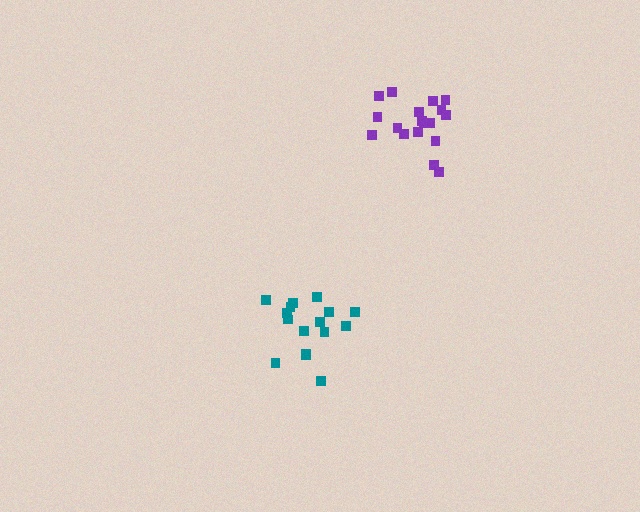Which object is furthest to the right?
The purple cluster is rightmost.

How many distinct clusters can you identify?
There are 2 distinct clusters.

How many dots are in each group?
Group 1: 18 dots, Group 2: 16 dots (34 total).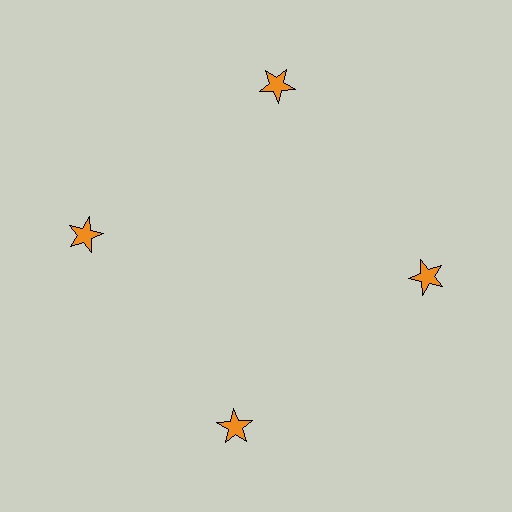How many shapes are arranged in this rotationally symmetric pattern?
There are 4 shapes, arranged in 4 groups of 1.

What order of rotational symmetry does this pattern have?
This pattern has 4-fold rotational symmetry.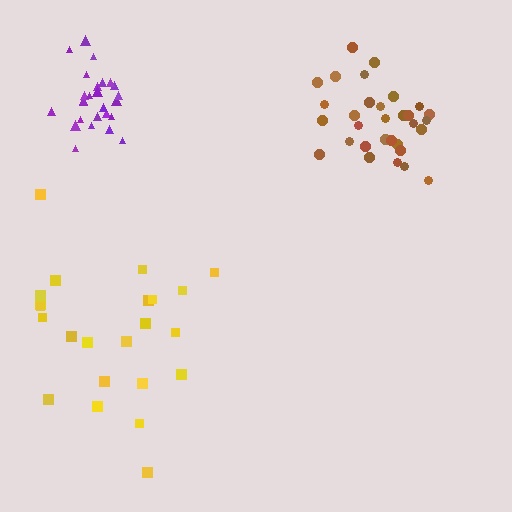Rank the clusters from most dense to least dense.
purple, brown, yellow.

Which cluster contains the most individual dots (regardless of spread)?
Brown (31).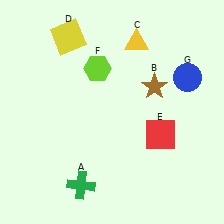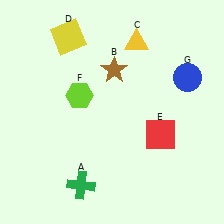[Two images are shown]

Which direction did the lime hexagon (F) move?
The lime hexagon (F) moved down.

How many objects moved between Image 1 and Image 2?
2 objects moved between the two images.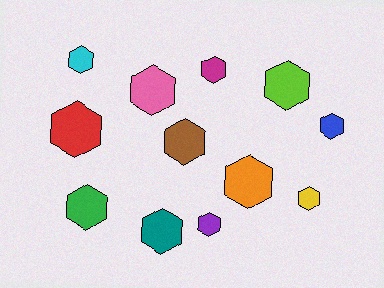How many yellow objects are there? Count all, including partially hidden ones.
There is 1 yellow object.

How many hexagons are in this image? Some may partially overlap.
There are 12 hexagons.